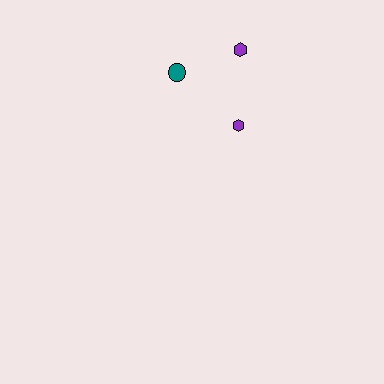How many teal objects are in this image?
There is 1 teal object.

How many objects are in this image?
There are 3 objects.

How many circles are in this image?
There is 1 circle.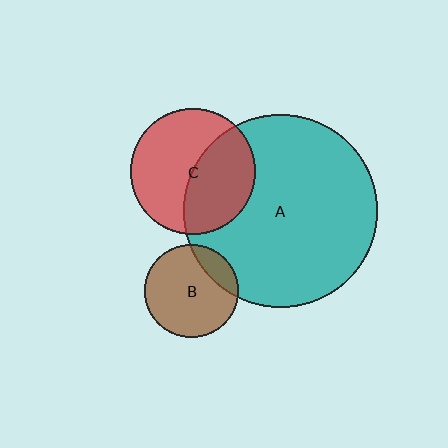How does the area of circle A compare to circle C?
Approximately 2.4 times.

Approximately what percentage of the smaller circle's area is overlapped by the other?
Approximately 15%.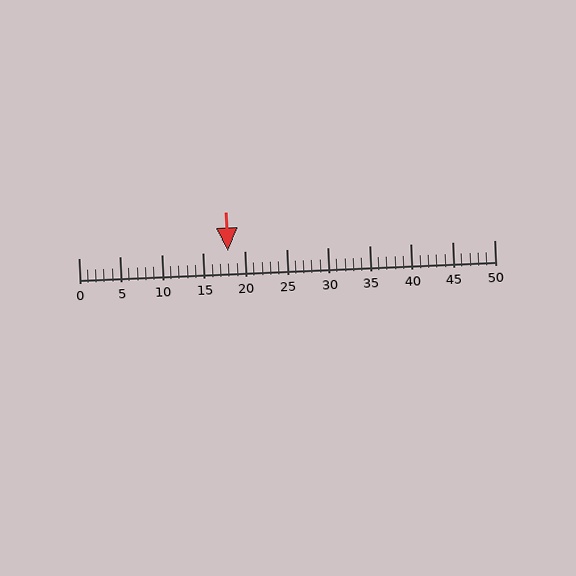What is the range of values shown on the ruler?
The ruler shows values from 0 to 50.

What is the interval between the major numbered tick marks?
The major tick marks are spaced 5 units apart.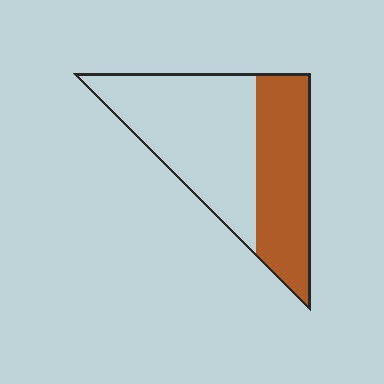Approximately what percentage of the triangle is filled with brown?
Approximately 40%.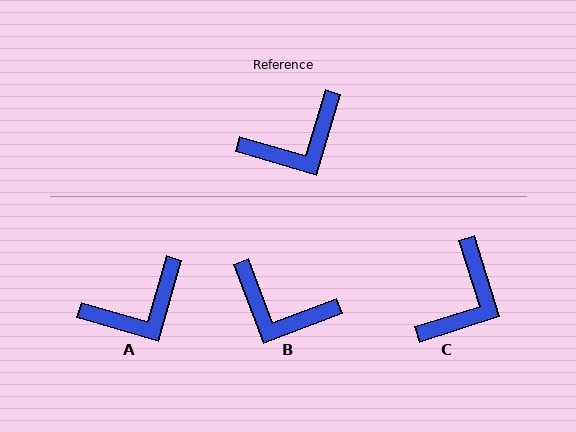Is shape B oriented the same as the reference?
No, it is off by about 53 degrees.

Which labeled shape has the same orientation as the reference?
A.